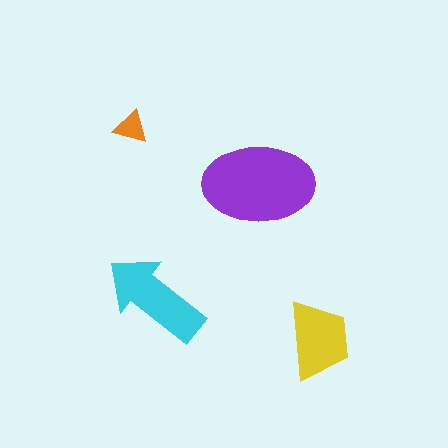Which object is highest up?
The orange triangle is topmost.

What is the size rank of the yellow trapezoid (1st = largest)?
3rd.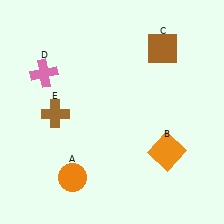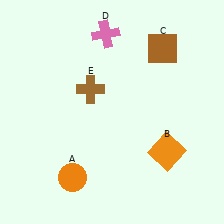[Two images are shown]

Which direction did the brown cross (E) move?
The brown cross (E) moved right.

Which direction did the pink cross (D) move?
The pink cross (D) moved right.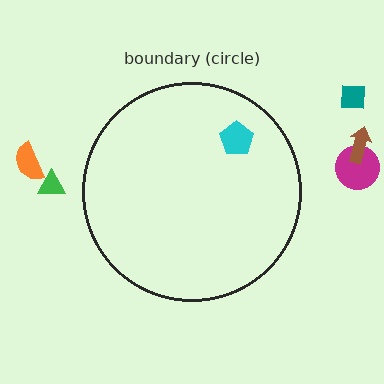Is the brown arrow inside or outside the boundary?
Outside.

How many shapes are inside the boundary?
1 inside, 5 outside.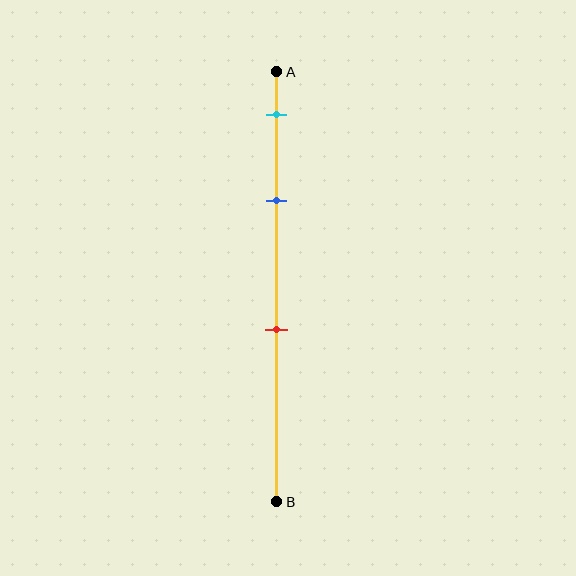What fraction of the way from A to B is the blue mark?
The blue mark is approximately 30% (0.3) of the way from A to B.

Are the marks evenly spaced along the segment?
No, the marks are not evenly spaced.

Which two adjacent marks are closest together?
The cyan and blue marks are the closest adjacent pair.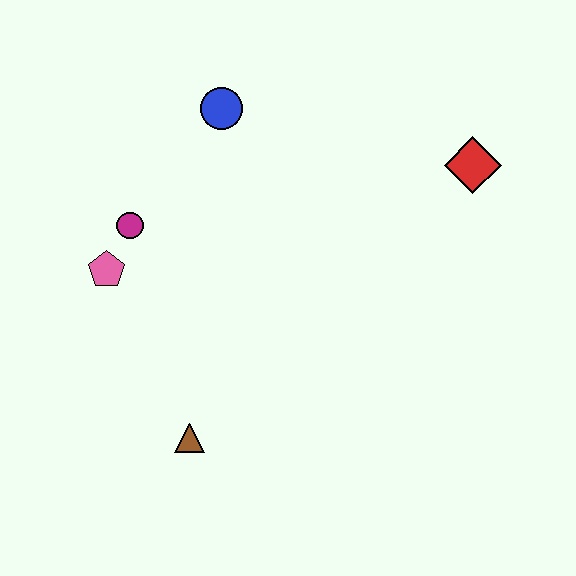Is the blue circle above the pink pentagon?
Yes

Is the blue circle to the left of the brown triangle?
No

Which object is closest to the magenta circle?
The pink pentagon is closest to the magenta circle.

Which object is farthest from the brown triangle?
The red diamond is farthest from the brown triangle.